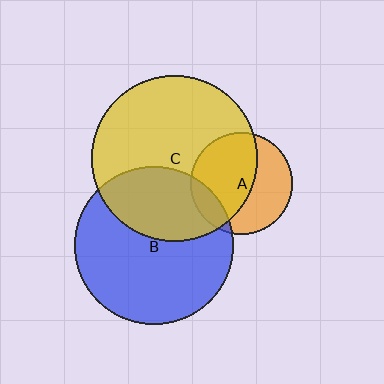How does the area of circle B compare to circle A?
Approximately 2.4 times.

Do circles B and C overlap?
Yes.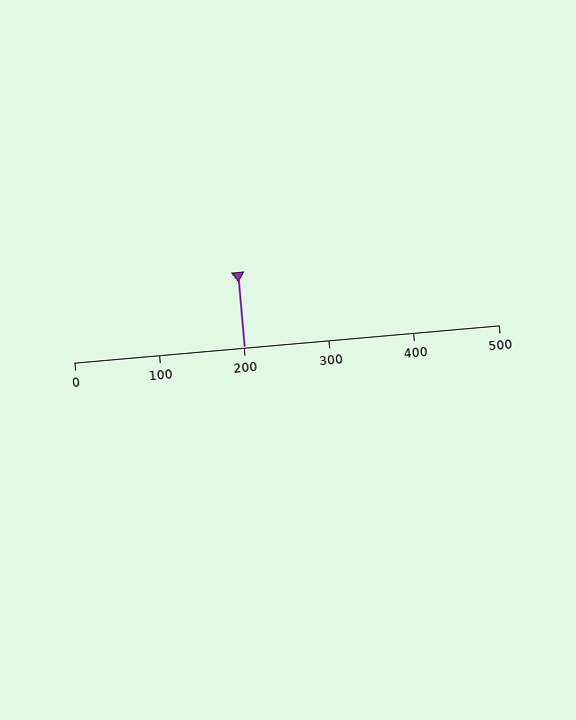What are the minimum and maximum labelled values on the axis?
The axis runs from 0 to 500.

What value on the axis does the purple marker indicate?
The marker indicates approximately 200.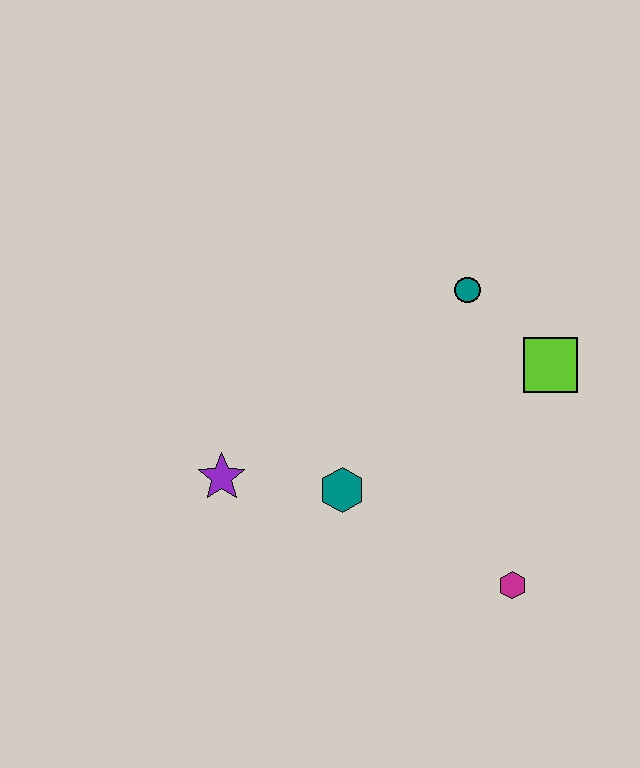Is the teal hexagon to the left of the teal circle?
Yes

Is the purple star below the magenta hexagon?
No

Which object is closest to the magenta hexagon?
The teal hexagon is closest to the magenta hexagon.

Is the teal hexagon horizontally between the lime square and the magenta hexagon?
No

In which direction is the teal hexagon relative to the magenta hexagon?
The teal hexagon is to the left of the magenta hexagon.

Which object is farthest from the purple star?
The lime square is farthest from the purple star.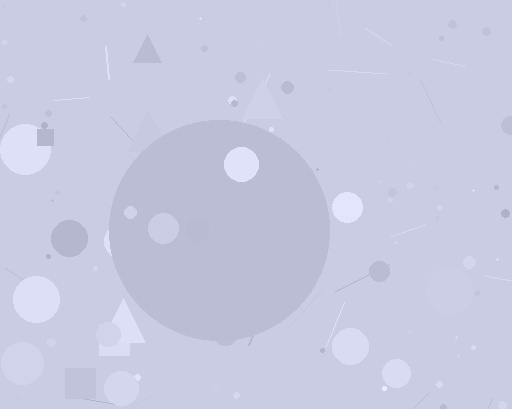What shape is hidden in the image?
A circle is hidden in the image.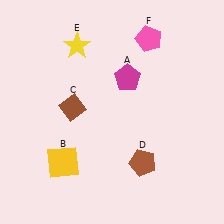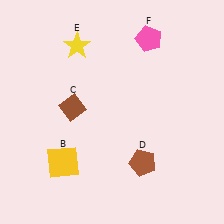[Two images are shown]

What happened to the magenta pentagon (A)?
The magenta pentagon (A) was removed in Image 2. It was in the top-right area of Image 1.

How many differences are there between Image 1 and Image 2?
There is 1 difference between the two images.